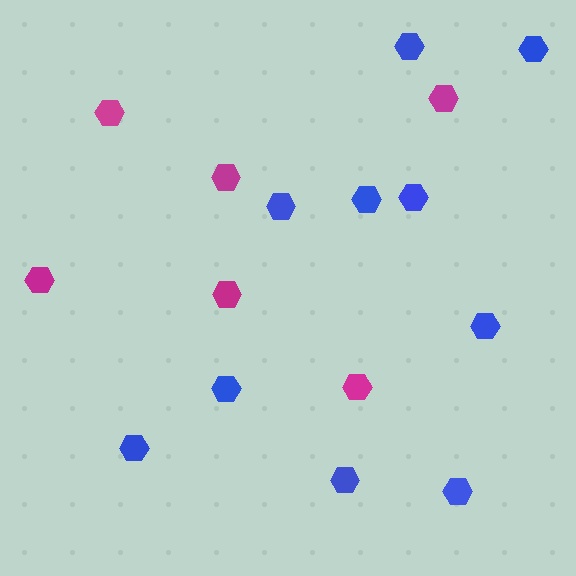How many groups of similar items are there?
There are 2 groups: one group of blue hexagons (10) and one group of magenta hexagons (6).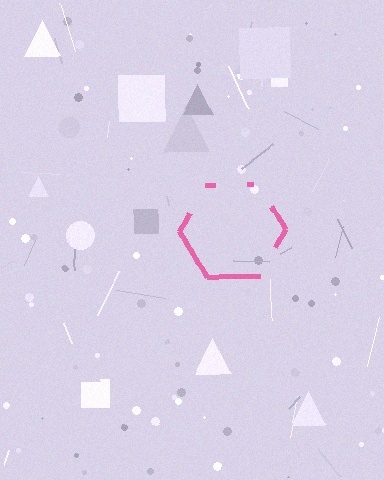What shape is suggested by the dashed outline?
The dashed outline suggests a hexagon.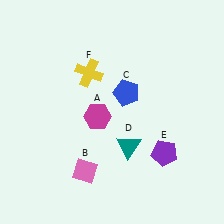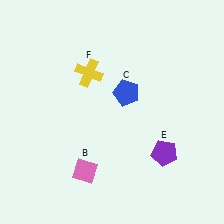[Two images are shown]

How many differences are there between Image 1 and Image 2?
There are 2 differences between the two images.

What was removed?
The magenta hexagon (A), the teal triangle (D) were removed in Image 2.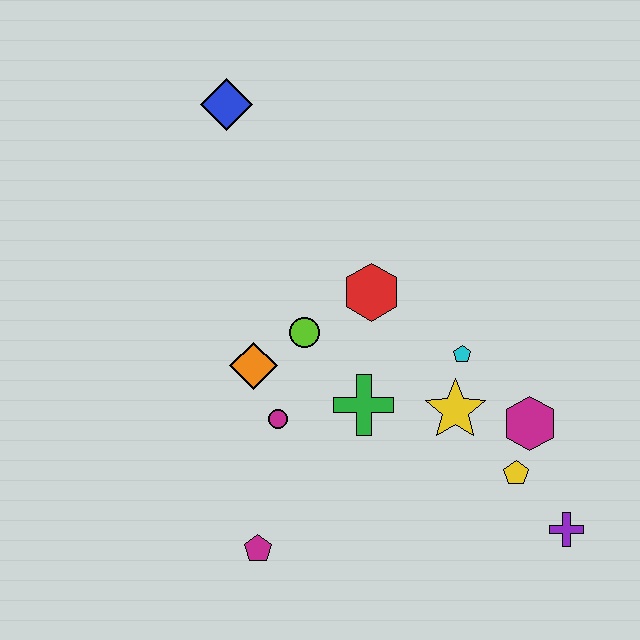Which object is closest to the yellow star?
The cyan pentagon is closest to the yellow star.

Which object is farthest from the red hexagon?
The purple cross is farthest from the red hexagon.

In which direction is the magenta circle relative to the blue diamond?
The magenta circle is below the blue diamond.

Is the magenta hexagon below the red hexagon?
Yes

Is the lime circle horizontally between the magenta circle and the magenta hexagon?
Yes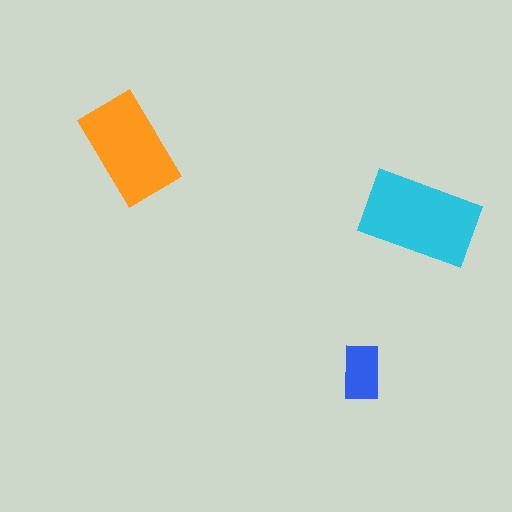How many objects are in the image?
There are 3 objects in the image.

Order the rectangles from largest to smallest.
the cyan one, the orange one, the blue one.